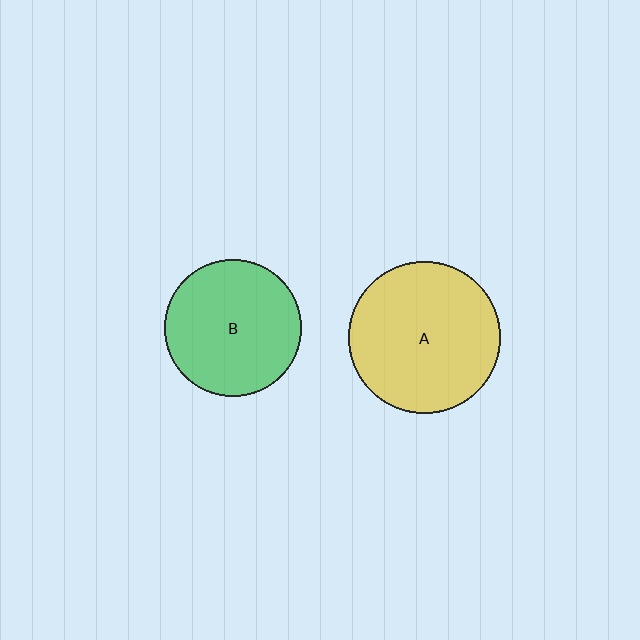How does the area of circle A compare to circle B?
Approximately 1.2 times.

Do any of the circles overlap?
No, none of the circles overlap.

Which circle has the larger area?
Circle A (yellow).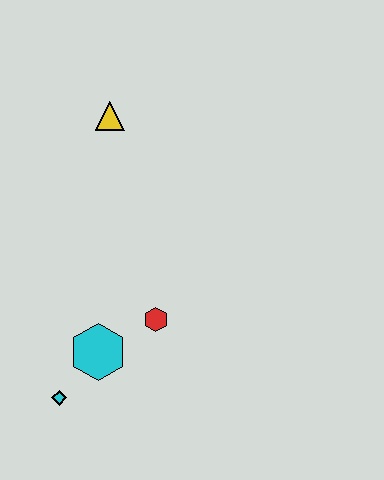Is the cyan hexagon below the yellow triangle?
Yes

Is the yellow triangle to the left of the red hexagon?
Yes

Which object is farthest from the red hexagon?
The yellow triangle is farthest from the red hexagon.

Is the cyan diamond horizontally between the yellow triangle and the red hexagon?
No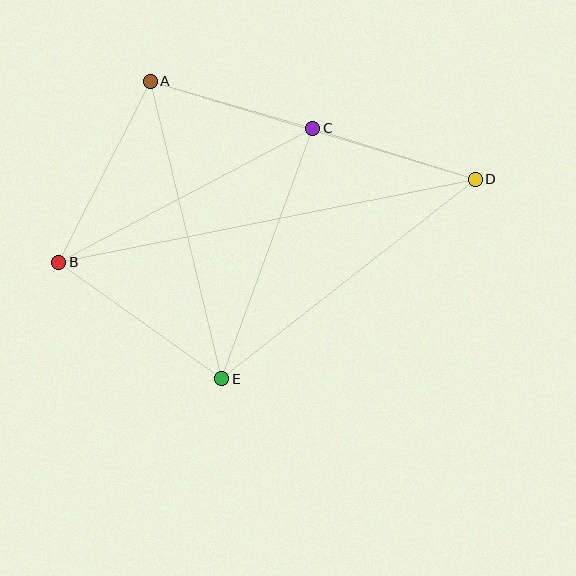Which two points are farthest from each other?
Points B and D are farthest from each other.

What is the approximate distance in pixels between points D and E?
The distance between D and E is approximately 323 pixels.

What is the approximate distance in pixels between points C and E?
The distance between C and E is approximately 267 pixels.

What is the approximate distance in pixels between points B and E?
The distance between B and E is approximately 200 pixels.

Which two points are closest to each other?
Points A and C are closest to each other.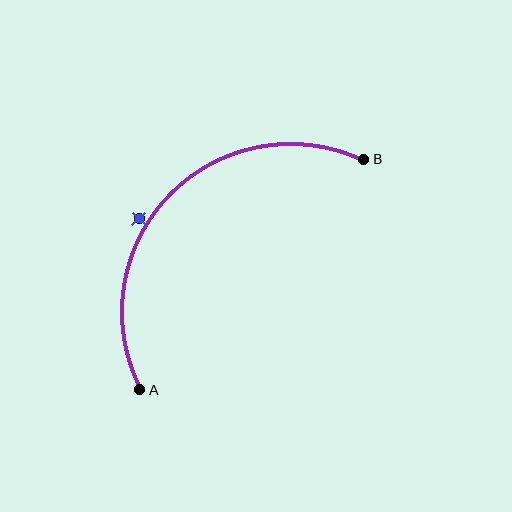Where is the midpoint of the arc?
The arc midpoint is the point on the curve farthest from the straight line joining A and B. It sits above and to the left of that line.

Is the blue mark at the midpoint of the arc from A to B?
No — the blue mark does not lie on the arc at all. It sits slightly outside the curve.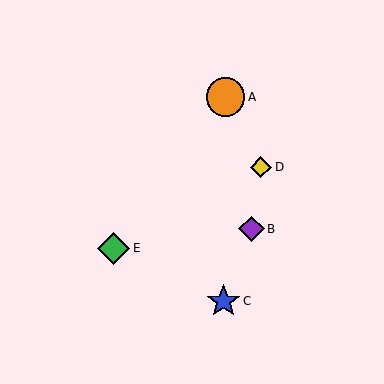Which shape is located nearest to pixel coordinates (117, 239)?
The green diamond (labeled E) at (114, 248) is nearest to that location.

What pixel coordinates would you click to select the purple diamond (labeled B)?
Click at (251, 229) to select the purple diamond B.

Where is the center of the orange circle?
The center of the orange circle is at (225, 97).